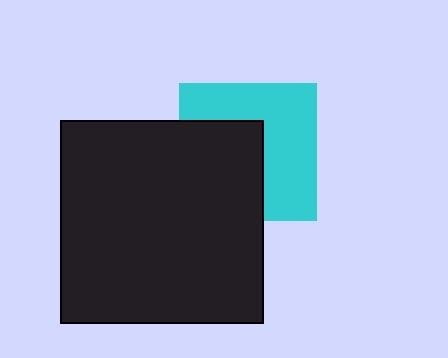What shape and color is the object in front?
The object in front is a black square.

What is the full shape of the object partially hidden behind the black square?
The partially hidden object is a cyan square.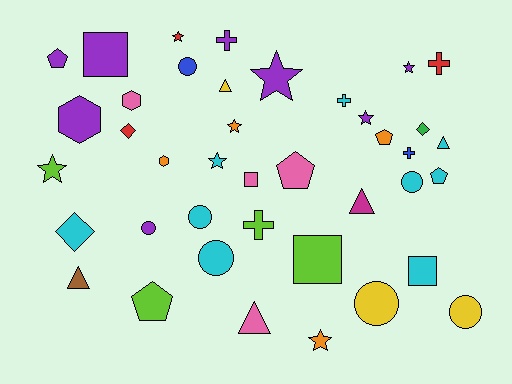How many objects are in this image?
There are 40 objects.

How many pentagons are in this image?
There are 5 pentagons.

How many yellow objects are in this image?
There are 3 yellow objects.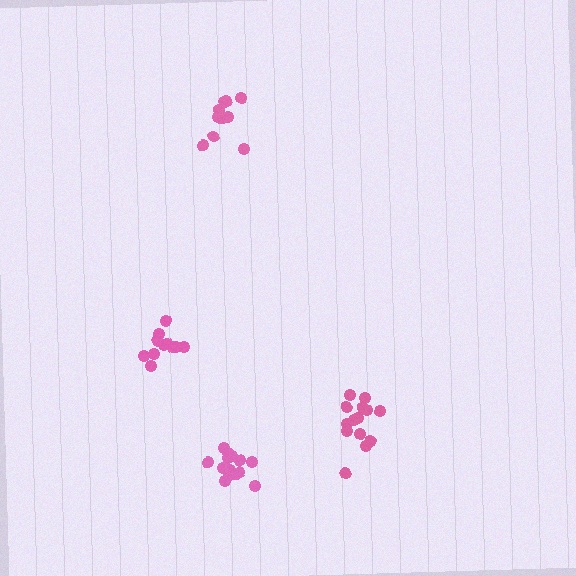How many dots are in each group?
Group 1: 14 dots, Group 2: 14 dots, Group 3: 11 dots, Group 4: 12 dots (51 total).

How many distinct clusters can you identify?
There are 4 distinct clusters.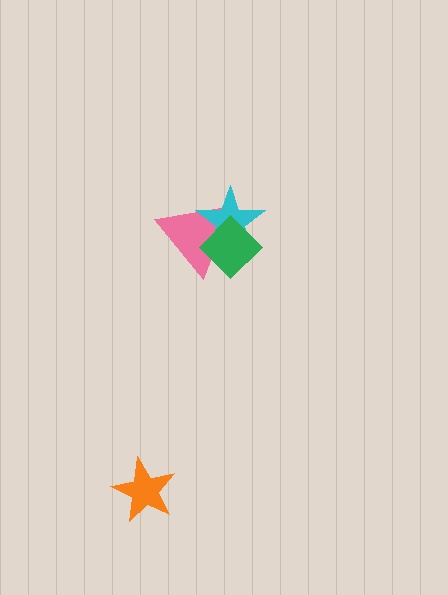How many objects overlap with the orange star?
0 objects overlap with the orange star.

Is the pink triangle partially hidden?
Yes, it is partially covered by another shape.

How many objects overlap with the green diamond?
2 objects overlap with the green diamond.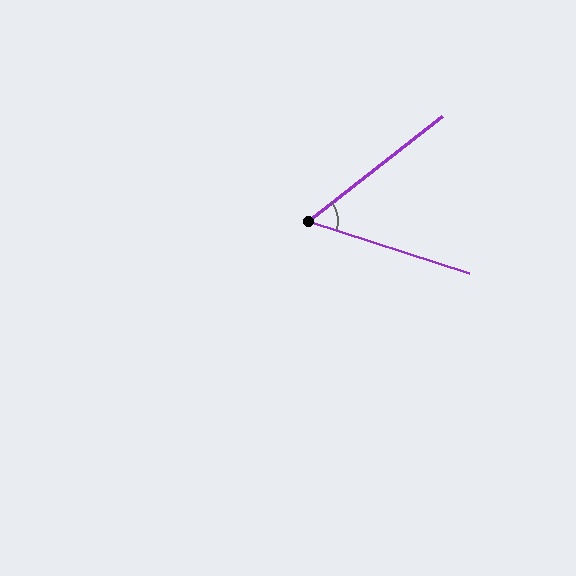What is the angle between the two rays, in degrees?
Approximately 56 degrees.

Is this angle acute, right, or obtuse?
It is acute.